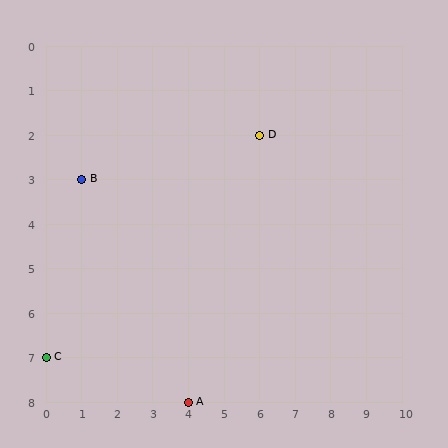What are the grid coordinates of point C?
Point C is at grid coordinates (0, 7).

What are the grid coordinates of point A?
Point A is at grid coordinates (4, 8).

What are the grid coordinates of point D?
Point D is at grid coordinates (6, 2).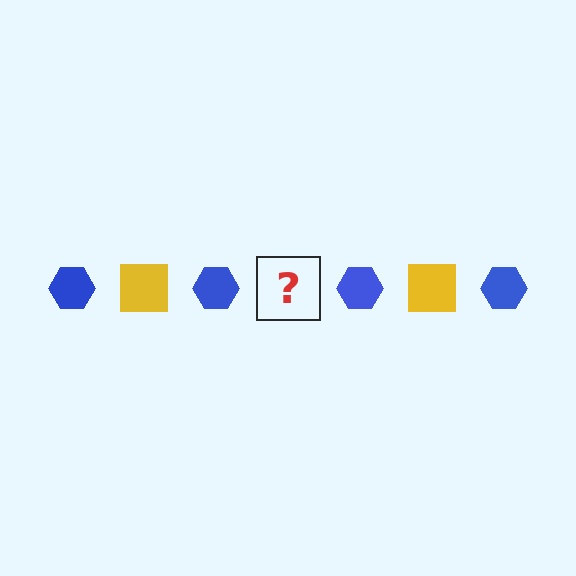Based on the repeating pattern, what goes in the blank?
The blank should be a yellow square.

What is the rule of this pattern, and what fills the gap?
The rule is that the pattern alternates between blue hexagon and yellow square. The gap should be filled with a yellow square.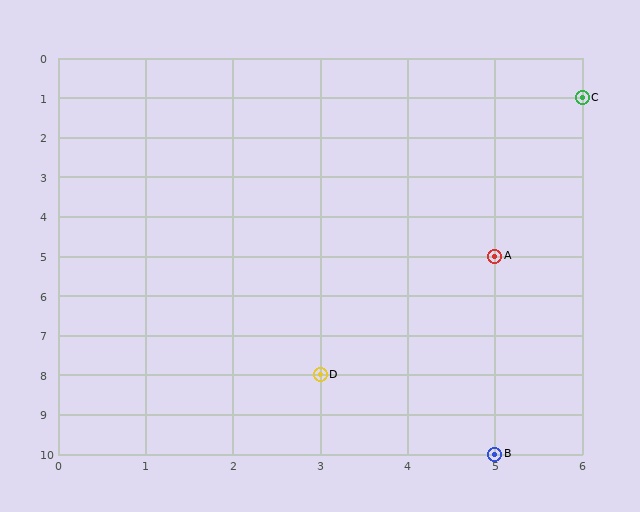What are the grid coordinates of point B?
Point B is at grid coordinates (5, 10).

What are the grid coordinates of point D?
Point D is at grid coordinates (3, 8).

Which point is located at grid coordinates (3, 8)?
Point D is at (3, 8).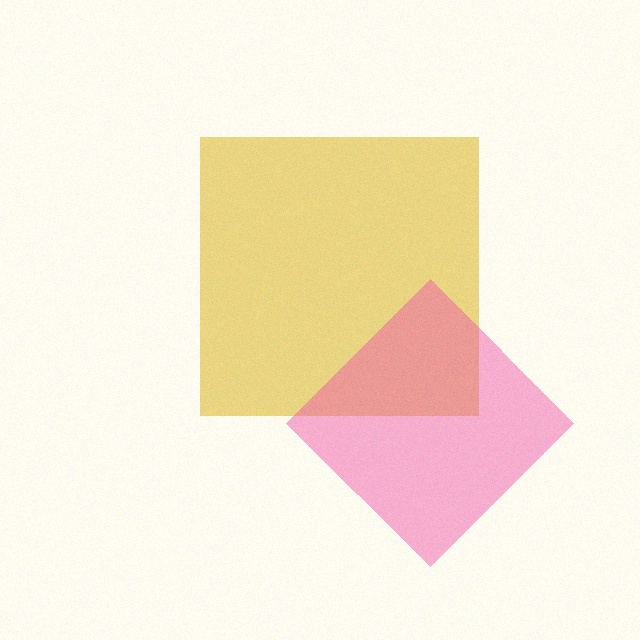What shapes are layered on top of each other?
The layered shapes are: a yellow square, a pink diamond.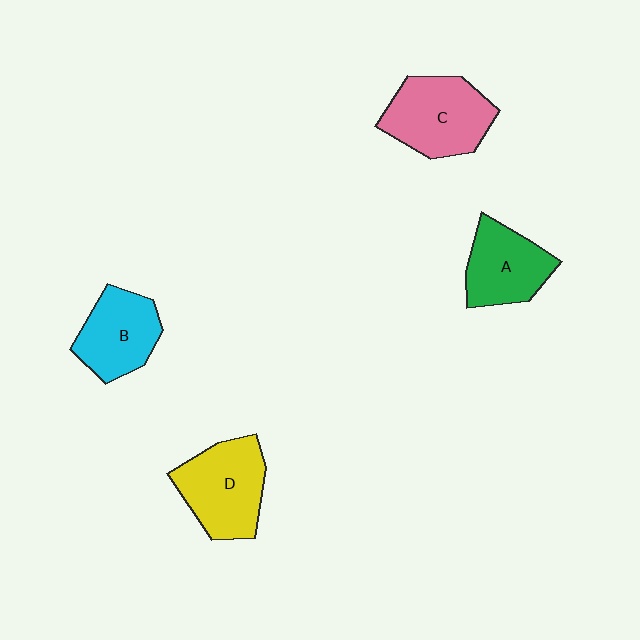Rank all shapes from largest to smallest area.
From largest to smallest: C (pink), D (yellow), B (cyan), A (green).